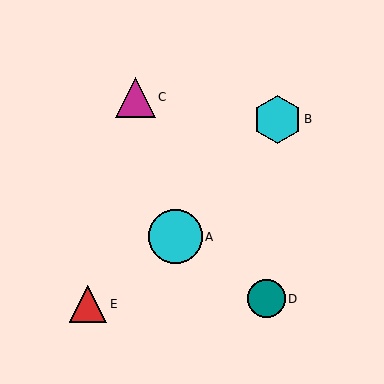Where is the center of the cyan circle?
The center of the cyan circle is at (175, 237).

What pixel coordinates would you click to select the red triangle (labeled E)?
Click at (88, 304) to select the red triangle E.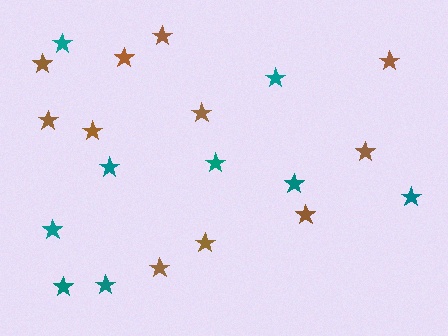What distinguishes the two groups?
There are 2 groups: one group of teal stars (9) and one group of brown stars (11).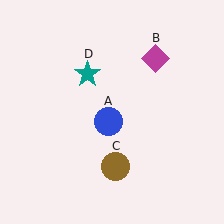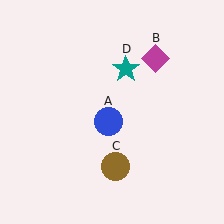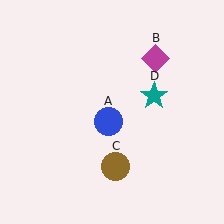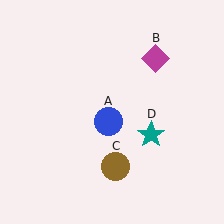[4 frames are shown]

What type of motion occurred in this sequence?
The teal star (object D) rotated clockwise around the center of the scene.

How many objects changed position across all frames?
1 object changed position: teal star (object D).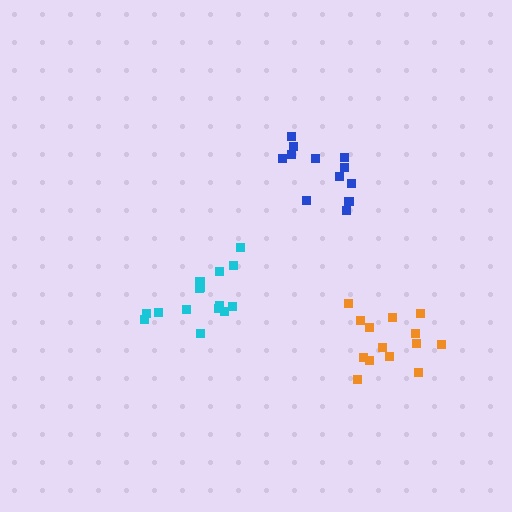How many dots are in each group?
Group 1: 12 dots, Group 2: 17 dots, Group 3: 14 dots (43 total).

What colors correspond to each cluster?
The clusters are colored: blue, cyan, orange.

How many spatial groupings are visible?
There are 3 spatial groupings.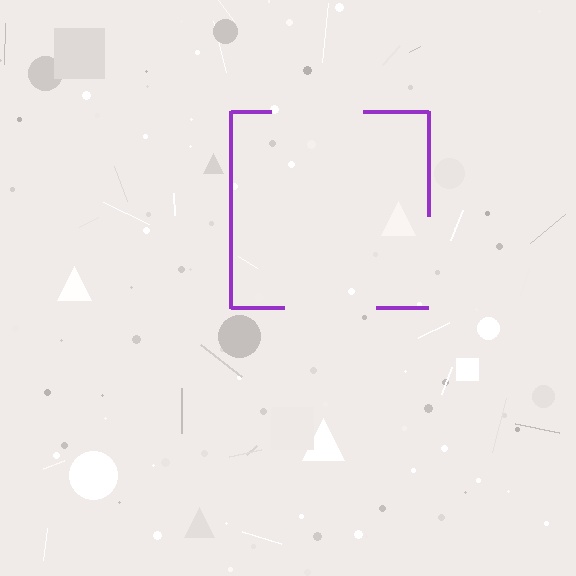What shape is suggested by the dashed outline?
The dashed outline suggests a square.